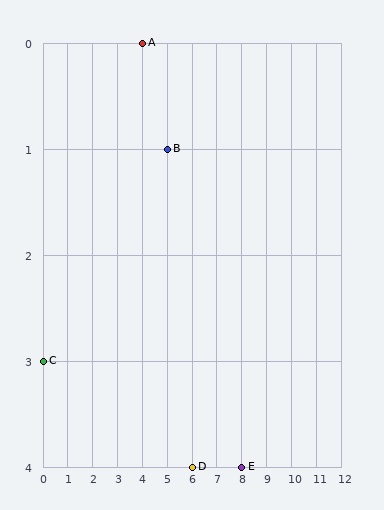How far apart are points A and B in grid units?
Points A and B are 1 column and 1 row apart (about 1.4 grid units diagonally).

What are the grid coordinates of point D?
Point D is at grid coordinates (6, 4).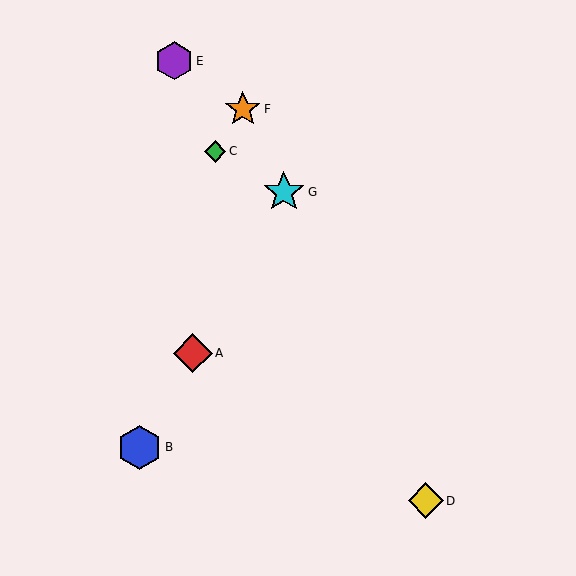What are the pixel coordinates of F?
Object F is at (243, 109).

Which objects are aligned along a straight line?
Objects A, B, G are aligned along a straight line.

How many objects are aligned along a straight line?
3 objects (A, B, G) are aligned along a straight line.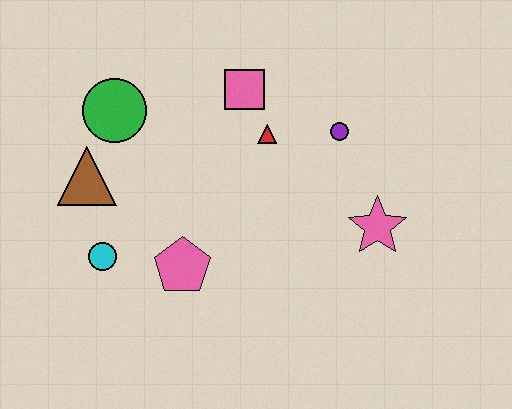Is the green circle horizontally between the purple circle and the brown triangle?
Yes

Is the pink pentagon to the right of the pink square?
No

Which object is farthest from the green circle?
The pink star is farthest from the green circle.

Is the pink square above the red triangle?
Yes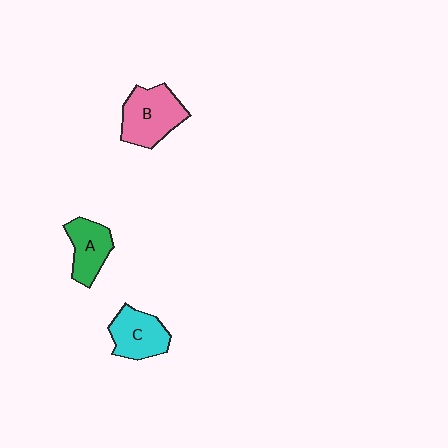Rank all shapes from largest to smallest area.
From largest to smallest: B (pink), C (cyan), A (green).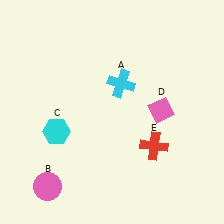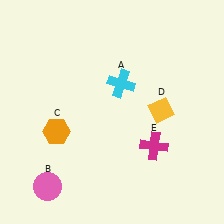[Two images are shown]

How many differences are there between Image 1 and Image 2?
There are 3 differences between the two images.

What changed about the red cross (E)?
In Image 1, E is red. In Image 2, it changed to magenta.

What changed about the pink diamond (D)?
In Image 1, D is pink. In Image 2, it changed to yellow.